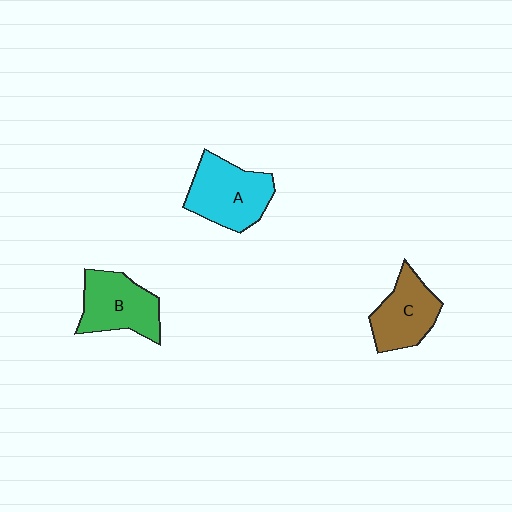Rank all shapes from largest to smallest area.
From largest to smallest: A (cyan), B (green), C (brown).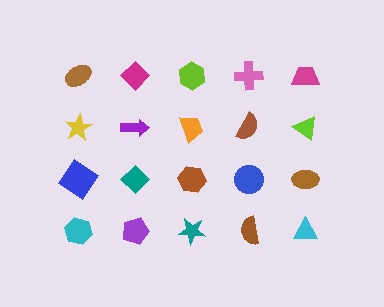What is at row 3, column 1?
A blue diamond.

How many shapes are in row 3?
5 shapes.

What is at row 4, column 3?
A teal star.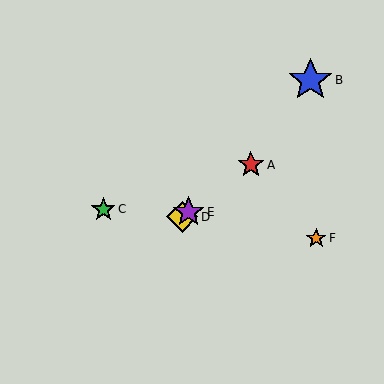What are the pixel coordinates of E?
Object E is at (189, 212).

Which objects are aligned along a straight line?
Objects A, D, E are aligned along a straight line.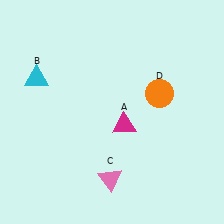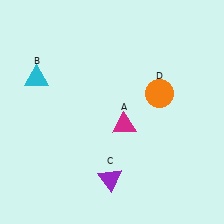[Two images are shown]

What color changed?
The triangle (C) changed from pink in Image 1 to purple in Image 2.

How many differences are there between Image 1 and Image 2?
There is 1 difference between the two images.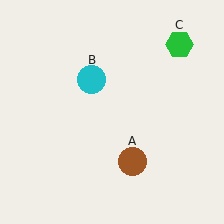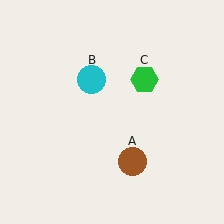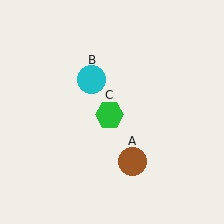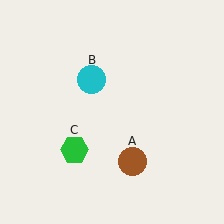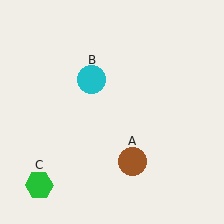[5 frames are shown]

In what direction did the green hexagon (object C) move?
The green hexagon (object C) moved down and to the left.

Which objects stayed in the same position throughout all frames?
Brown circle (object A) and cyan circle (object B) remained stationary.